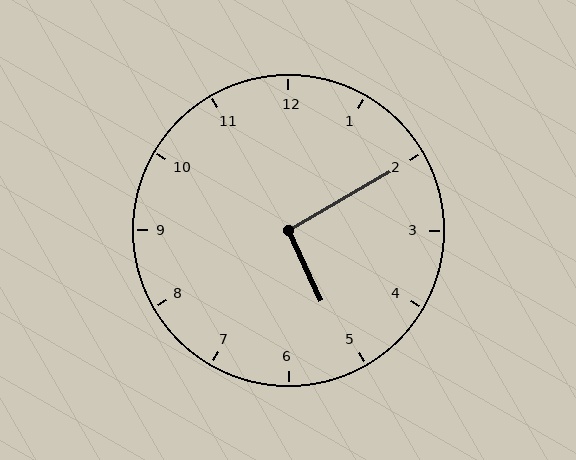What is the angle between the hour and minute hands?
Approximately 95 degrees.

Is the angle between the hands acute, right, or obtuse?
It is right.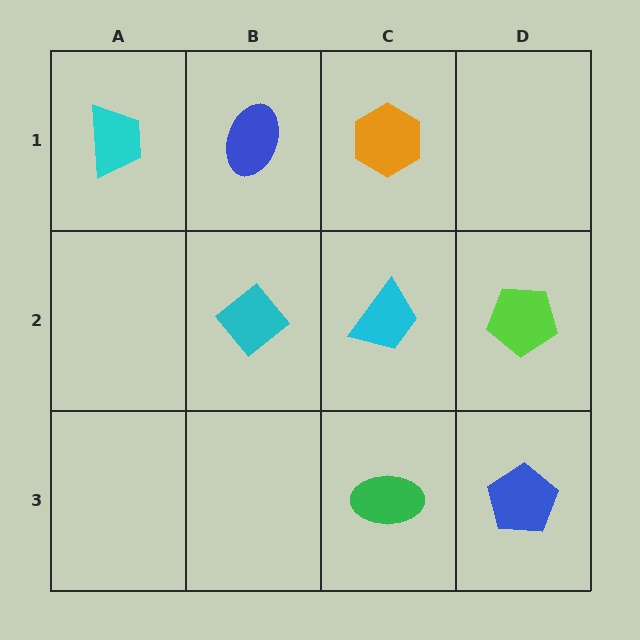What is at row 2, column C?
A cyan trapezoid.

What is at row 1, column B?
A blue ellipse.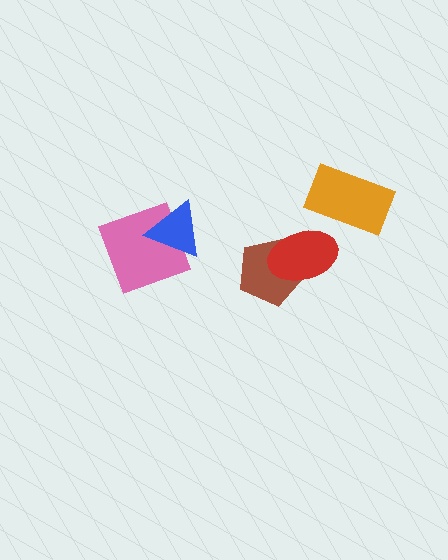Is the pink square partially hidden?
Yes, it is partially covered by another shape.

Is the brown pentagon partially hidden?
Yes, it is partially covered by another shape.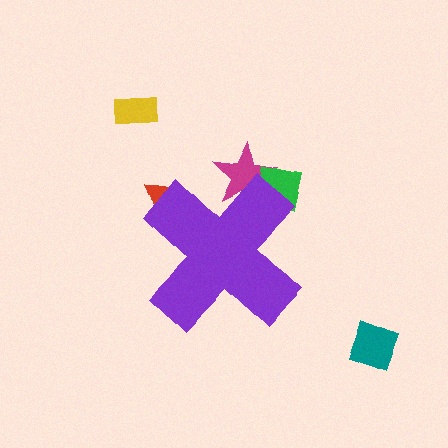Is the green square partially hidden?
Yes, the green square is partially hidden behind the purple cross.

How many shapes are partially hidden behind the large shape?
3 shapes are partially hidden.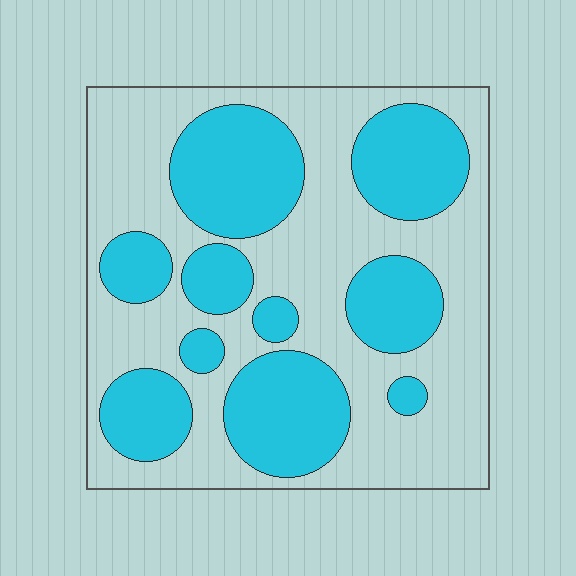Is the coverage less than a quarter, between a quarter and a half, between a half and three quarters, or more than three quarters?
Between a quarter and a half.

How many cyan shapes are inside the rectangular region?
10.